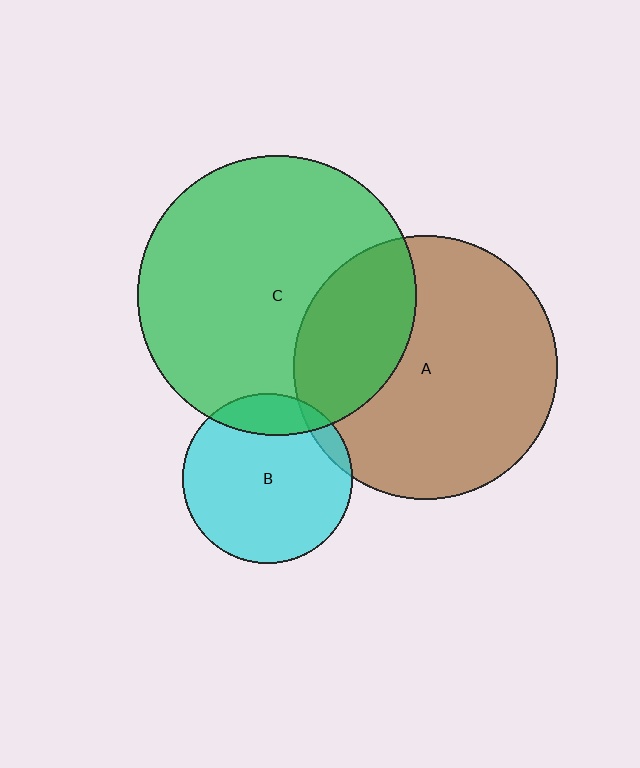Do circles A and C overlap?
Yes.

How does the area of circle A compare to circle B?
Approximately 2.4 times.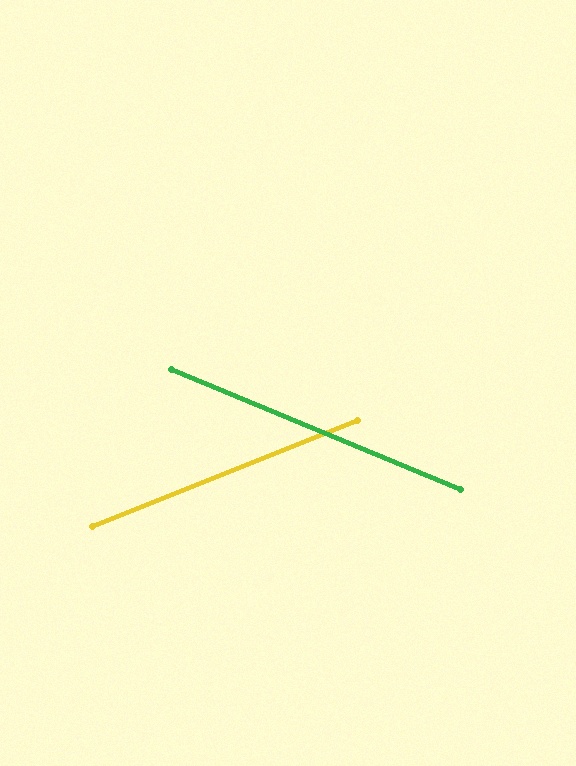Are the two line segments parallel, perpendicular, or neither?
Neither parallel nor perpendicular — they differ by about 44°.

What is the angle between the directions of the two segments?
Approximately 44 degrees.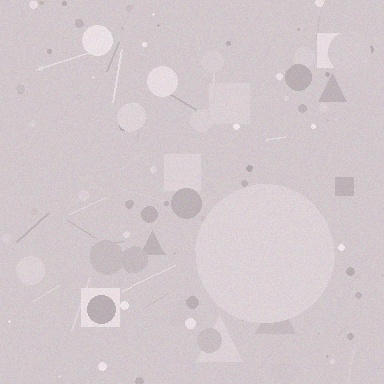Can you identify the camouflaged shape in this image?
The camouflaged shape is a circle.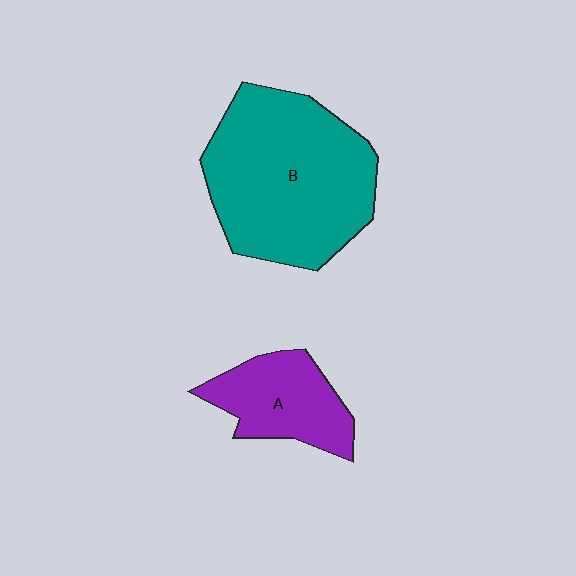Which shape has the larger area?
Shape B (teal).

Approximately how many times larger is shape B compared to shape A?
Approximately 2.3 times.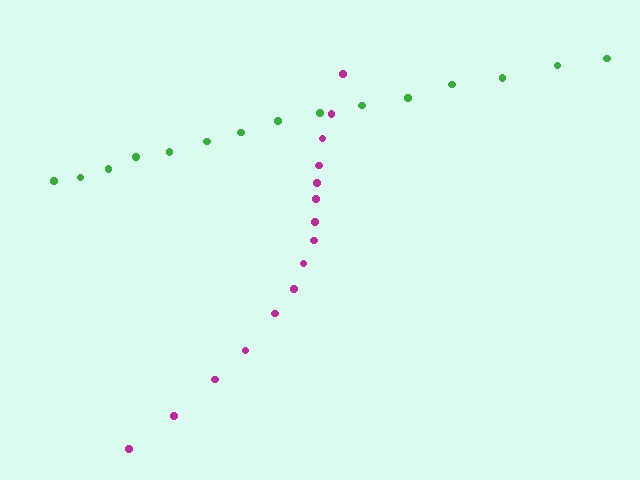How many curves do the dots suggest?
There are 2 distinct paths.